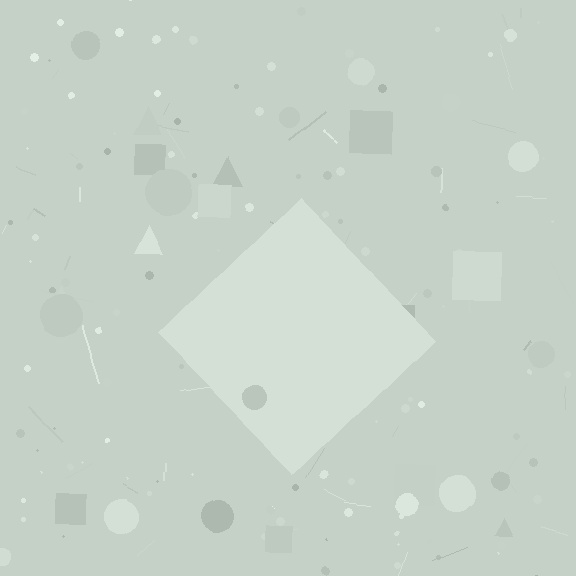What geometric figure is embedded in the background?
A diamond is embedded in the background.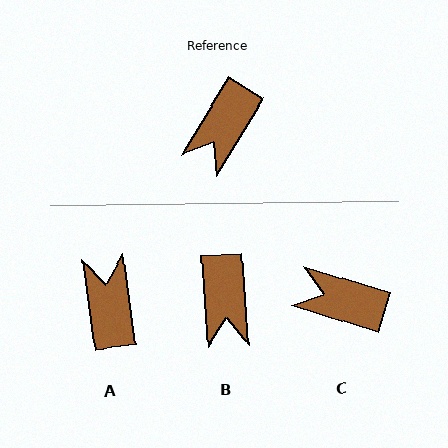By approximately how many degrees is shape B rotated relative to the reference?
Approximately 35 degrees counter-clockwise.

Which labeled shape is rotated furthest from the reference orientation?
A, about 141 degrees away.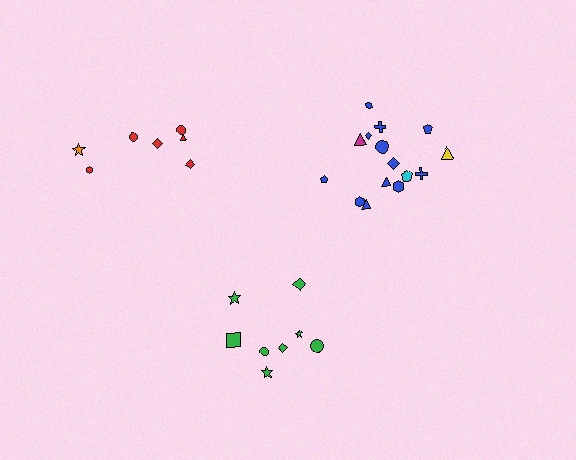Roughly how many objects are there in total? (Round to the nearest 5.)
Roughly 30 objects in total.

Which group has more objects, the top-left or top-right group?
The top-right group.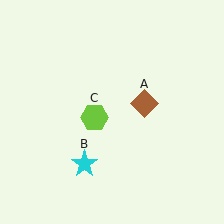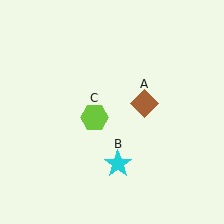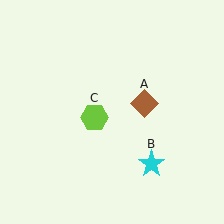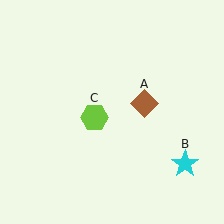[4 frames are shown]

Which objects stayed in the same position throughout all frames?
Brown diamond (object A) and lime hexagon (object C) remained stationary.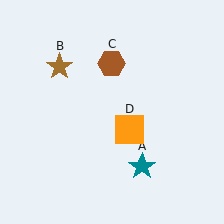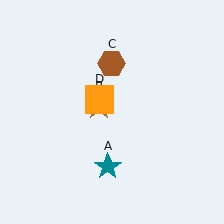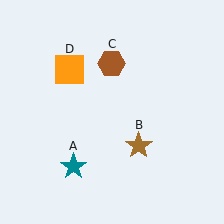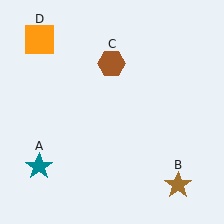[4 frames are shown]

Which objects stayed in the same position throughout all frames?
Brown hexagon (object C) remained stationary.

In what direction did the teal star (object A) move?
The teal star (object A) moved left.